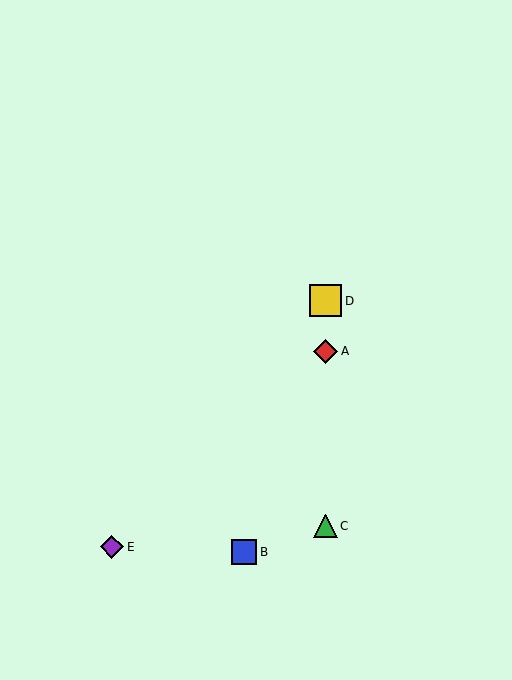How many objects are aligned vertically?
3 objects (A, C, D) are aligned vertically.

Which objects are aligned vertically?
Objects A, C, D are aligned vertically.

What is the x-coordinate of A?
Object A is at x≈326.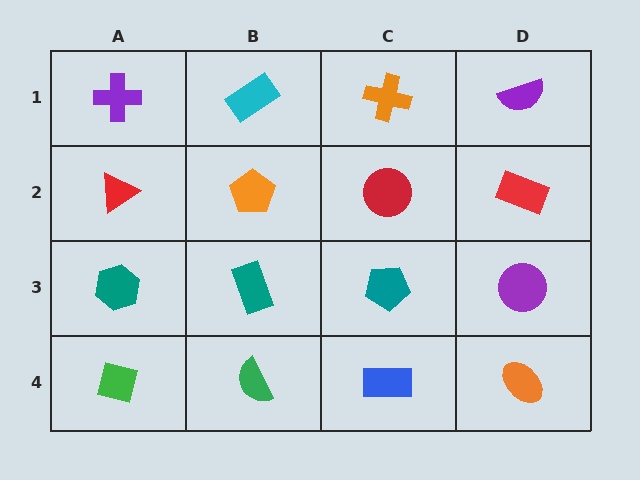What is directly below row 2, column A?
A teal hexagon.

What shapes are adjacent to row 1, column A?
A red triangle (row 2, column A), a cyan rectangle (row 1, column B).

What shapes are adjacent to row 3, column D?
A red rectangle (row 2, column D), an orange ellipse (row 4, column D), a teal pentagon (row 3, column C).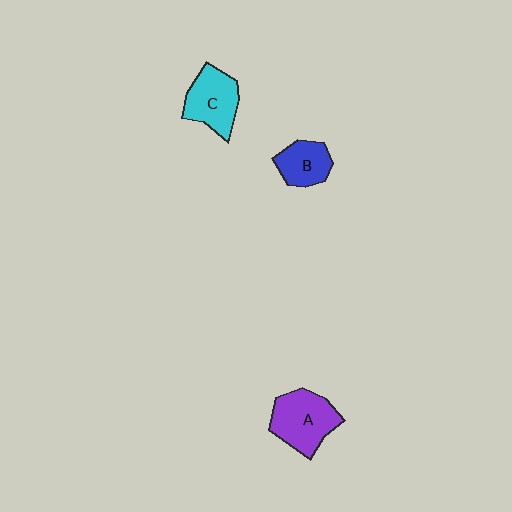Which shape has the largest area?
Shape A (purple).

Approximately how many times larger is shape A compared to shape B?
Approximately 1.5 times.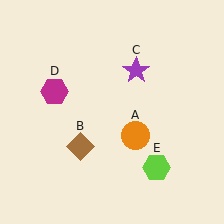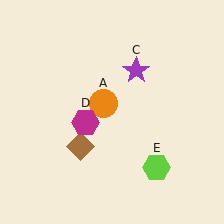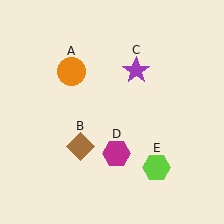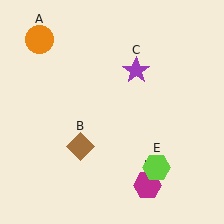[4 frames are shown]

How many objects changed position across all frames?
2 objects changed position: orange circle (object A), magenta hexagon (object D).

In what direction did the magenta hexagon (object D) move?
The magenta hexagon (object D) moved down and to the right.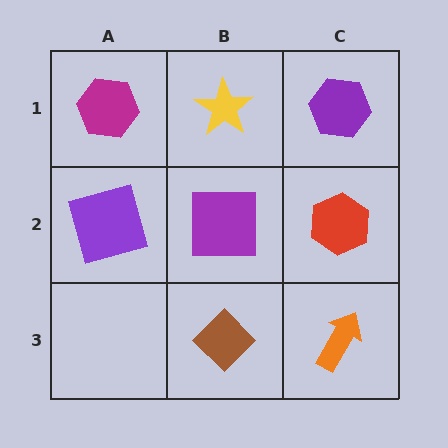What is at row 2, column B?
A purple square.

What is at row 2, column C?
A red hexagon.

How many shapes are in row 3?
2 shapes.